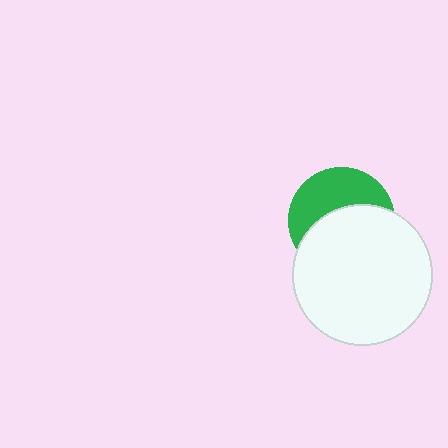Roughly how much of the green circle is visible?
A small part of it is visible (roughly 44%).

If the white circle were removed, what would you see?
You would see the complete green circle.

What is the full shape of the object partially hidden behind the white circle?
The partially hidden object is a green circle.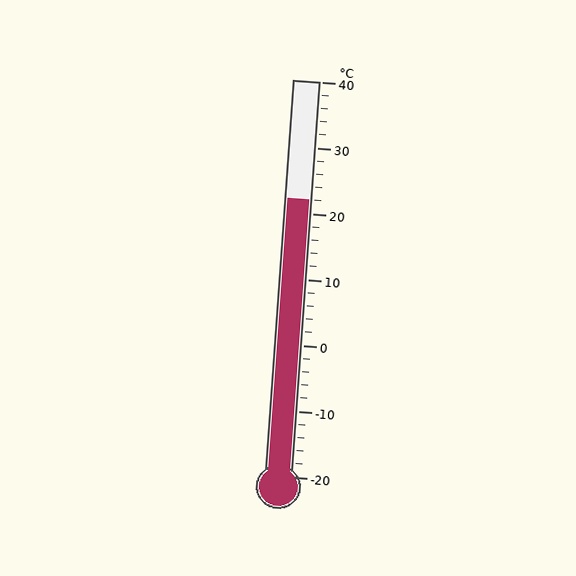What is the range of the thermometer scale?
The thermometer scale ranges from -20°C to 40°C.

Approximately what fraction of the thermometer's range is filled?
The thermometer is filled to approximately 70% of its range.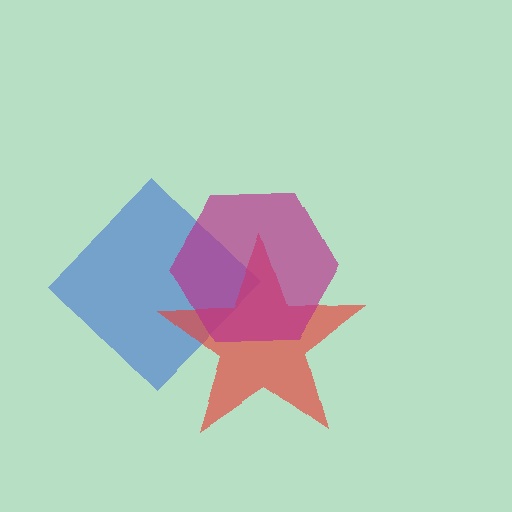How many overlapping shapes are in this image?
There are 3 overlapping shapes in the image.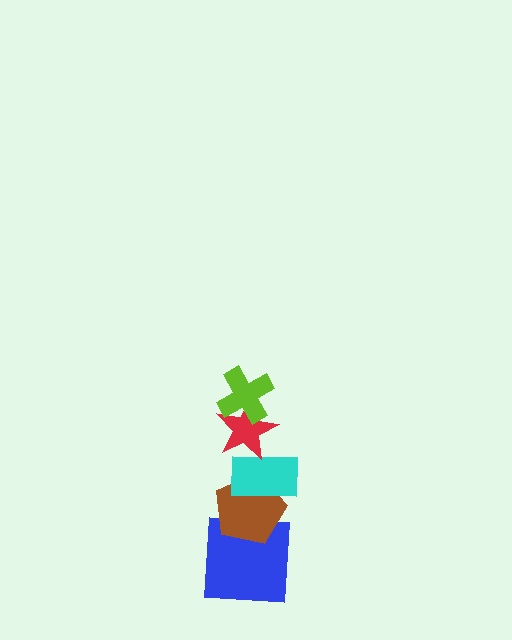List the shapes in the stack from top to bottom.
From top to bottom: the lime cross, the red star, the cyan rectangle, the brown pentagon, the blue square.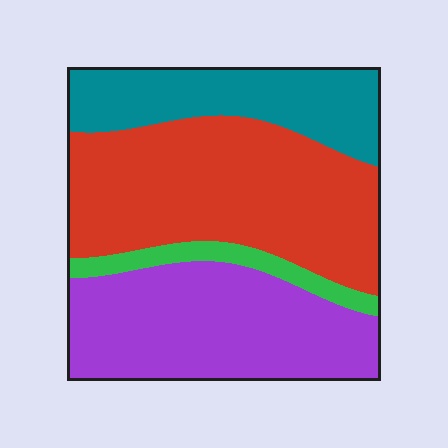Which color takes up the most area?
Red, at roughly 40%.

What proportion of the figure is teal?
Teal covers 20% of the figure.